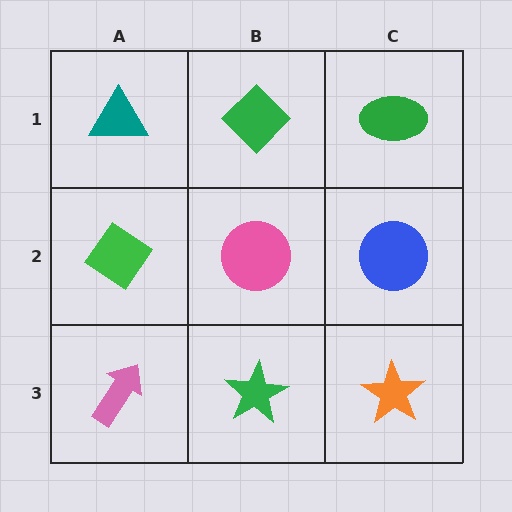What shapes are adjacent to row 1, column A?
A green diamond (row 2, column A), a green diamond (row 1, column B).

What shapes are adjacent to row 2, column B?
A green diamond (row 1, column B), a green star (row 3, column B), a green diamond (row 2, column A), a blue circle (row 2, column C).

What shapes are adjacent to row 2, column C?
A green ellipse (row 1, column C), an orange star (row 3, column C), a pink circle (row 2, column B).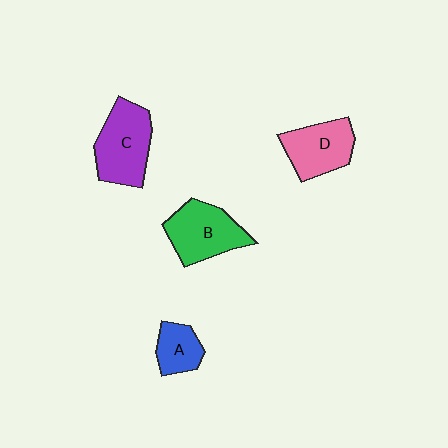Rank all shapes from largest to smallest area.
From largest to smallest: C (purple), B (green), D (pink), A (blue).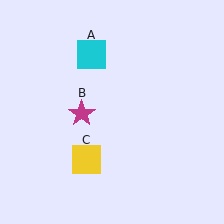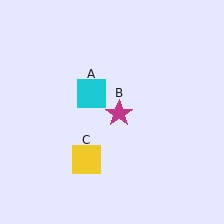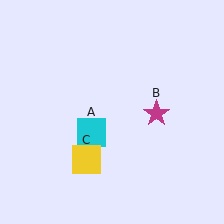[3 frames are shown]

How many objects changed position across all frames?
2 objects changed position: cyan square (object A), magenta star (object B).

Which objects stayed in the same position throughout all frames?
Yellow square (object C) remained stationary.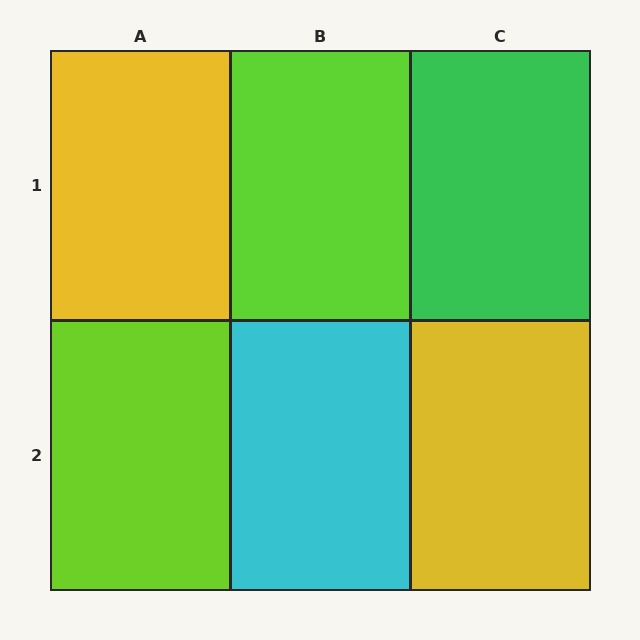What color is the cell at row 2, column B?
Cyan.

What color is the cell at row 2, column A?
Lime.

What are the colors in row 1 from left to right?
Yellow, lime, green.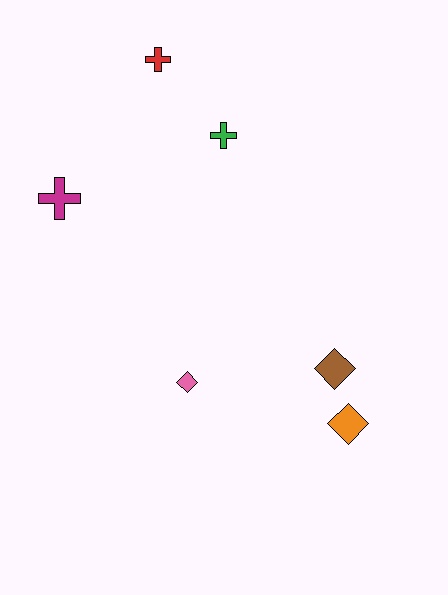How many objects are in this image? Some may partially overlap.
There are 6 objects.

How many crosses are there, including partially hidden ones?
There are 3 crosses.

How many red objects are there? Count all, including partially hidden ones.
There is 1 red object.